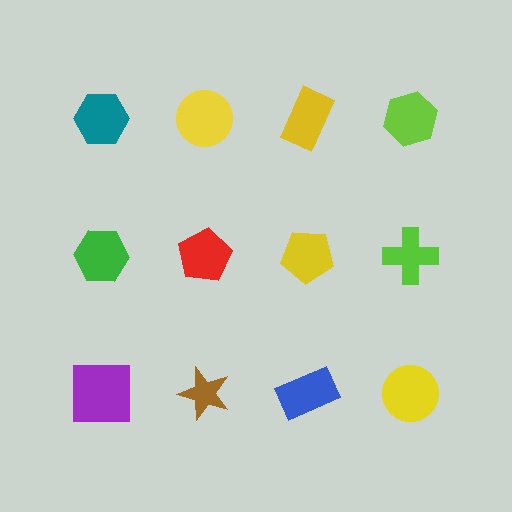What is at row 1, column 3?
A yellow rectangle.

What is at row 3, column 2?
A brown star.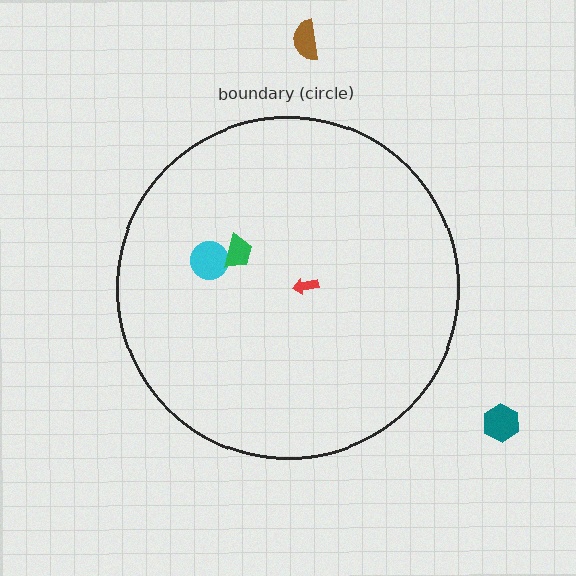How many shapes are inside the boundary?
3 inside, 2 outside.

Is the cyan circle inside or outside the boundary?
Inside.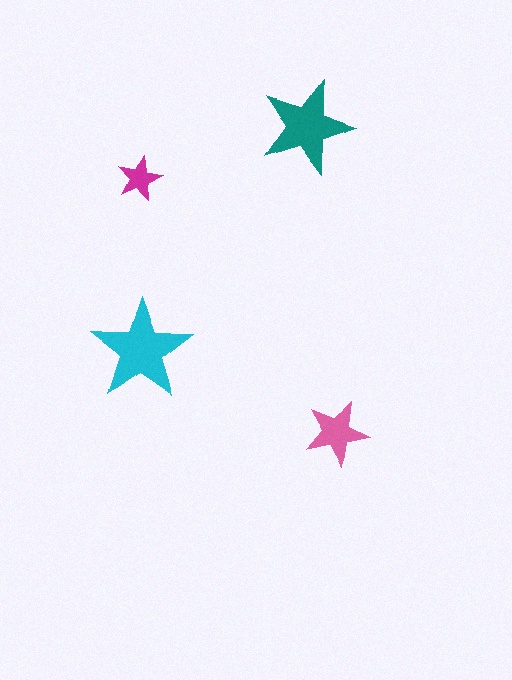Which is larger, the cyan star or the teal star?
The cyan one.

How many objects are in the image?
There are 4 objects in the image.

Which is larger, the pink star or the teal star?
The teal one.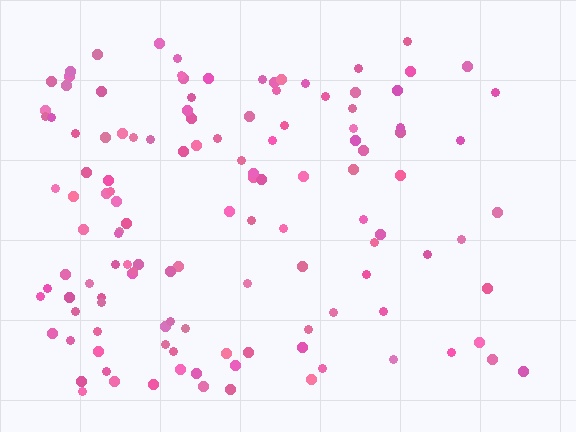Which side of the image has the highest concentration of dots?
The left.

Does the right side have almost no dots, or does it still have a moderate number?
Still a moderate number, just noticeably fewer than the left.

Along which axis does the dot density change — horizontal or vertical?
Horizontal.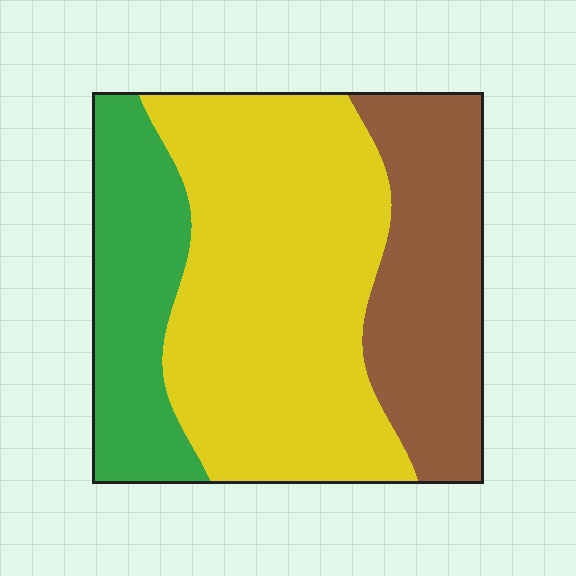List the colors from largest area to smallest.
From largest to smallest: yellow, brown, green.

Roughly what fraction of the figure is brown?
Brown covers 27% of the figure.